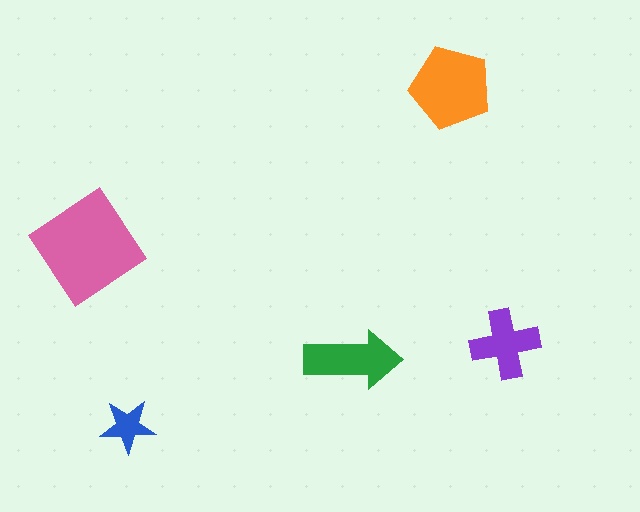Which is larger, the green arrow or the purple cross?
The green arrow.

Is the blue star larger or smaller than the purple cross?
Smaller.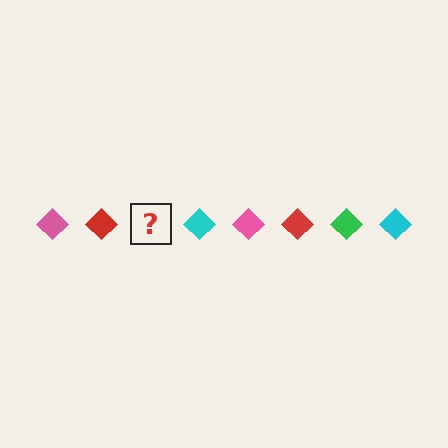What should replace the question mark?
The question mark should be replaced with a green diamond.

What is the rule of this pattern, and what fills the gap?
The rule is that the pattern cycles through pink, red, green, cyan diamonds. The gap should be filled with a green diamond.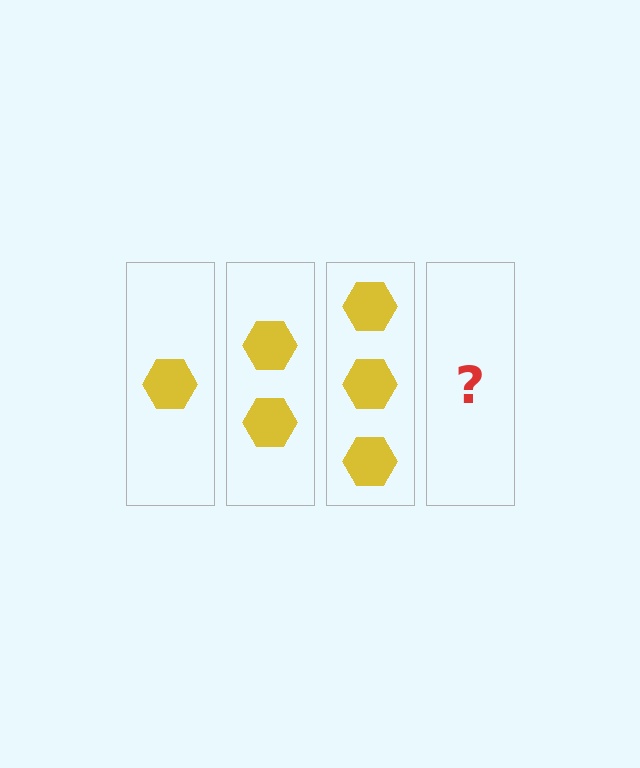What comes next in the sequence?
The next element should be 4 hexagons.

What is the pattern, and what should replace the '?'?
The pattern is that each step adds one more hexagon. The '?' should be 4 hexagons.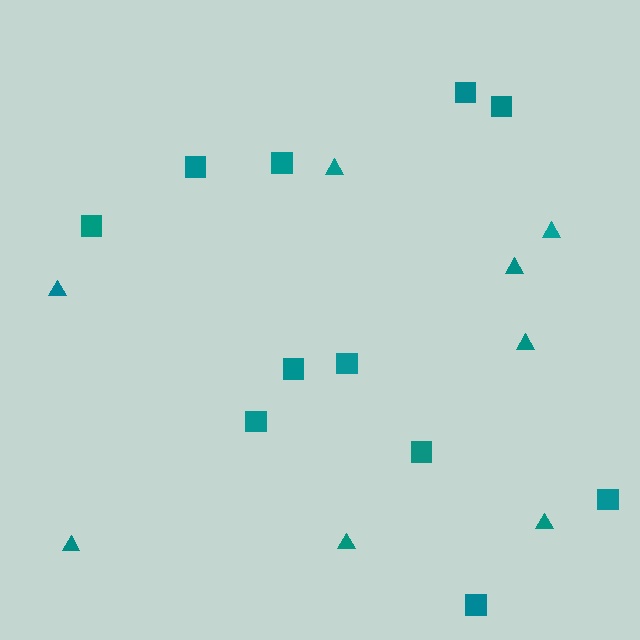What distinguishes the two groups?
There are 2 groups: one group of triangles (8) and one group of squares (11).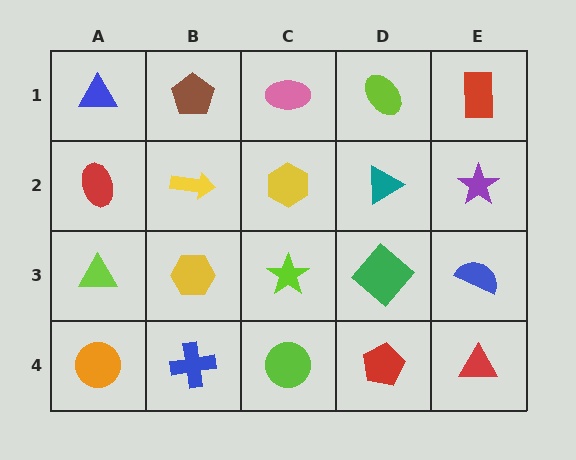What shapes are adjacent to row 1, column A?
A red ellipse (row 2, column A), a brown pentagon (row 1, column B).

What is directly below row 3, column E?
A red triangle.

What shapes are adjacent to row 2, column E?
A red rectangle (row 1, column E), a blue semicircle (row 3, column E), a teal triangle (row 2, column D).